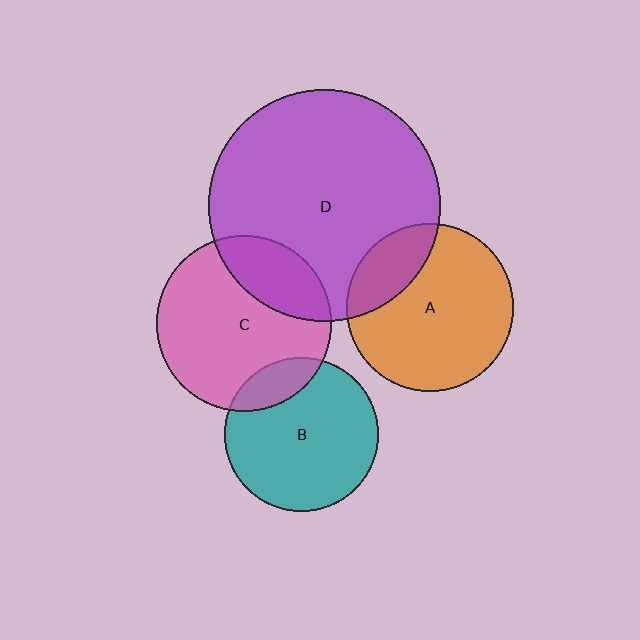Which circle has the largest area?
Circle D (purple).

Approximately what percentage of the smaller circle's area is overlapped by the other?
Approximately 25%.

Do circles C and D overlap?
Yes.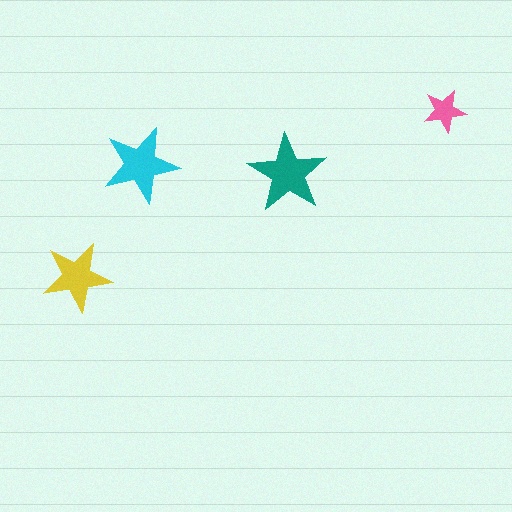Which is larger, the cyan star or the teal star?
The teal one.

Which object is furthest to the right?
The pink star is rightmost.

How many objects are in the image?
There are 4 objects in the image.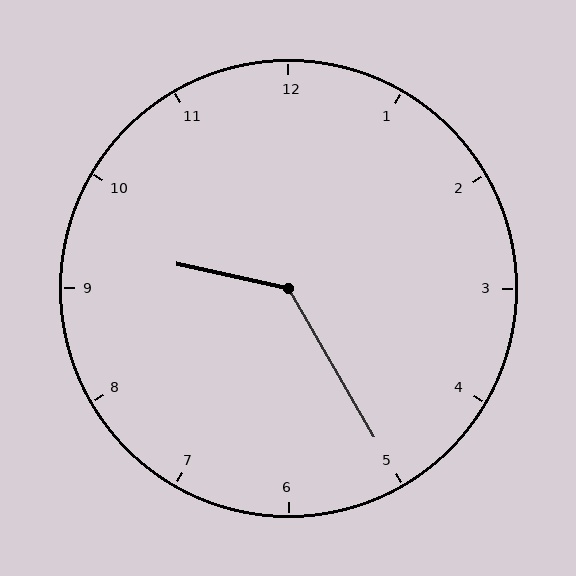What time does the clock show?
9:25.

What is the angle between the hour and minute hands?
Approximately 132 degrees.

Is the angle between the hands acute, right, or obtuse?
It is obtuse.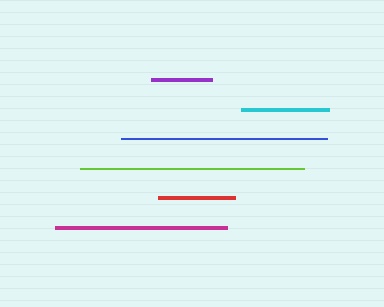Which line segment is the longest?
The lime line is the longest at approximately 224 pixels.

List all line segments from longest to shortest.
From longest to shortest: lime, blue, magenta, cyan, red, purple.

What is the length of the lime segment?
The lime segment is approximately 224 pixels long.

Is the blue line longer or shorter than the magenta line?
The blue line is longer than the magenta line.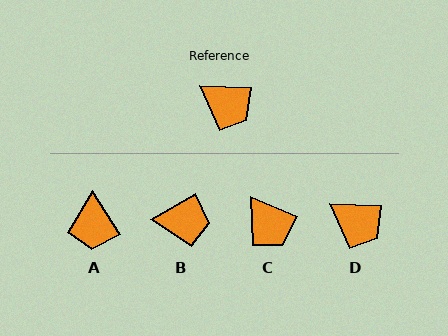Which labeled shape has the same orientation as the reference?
D.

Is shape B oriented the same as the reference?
No, it is off by about 32 degrees.